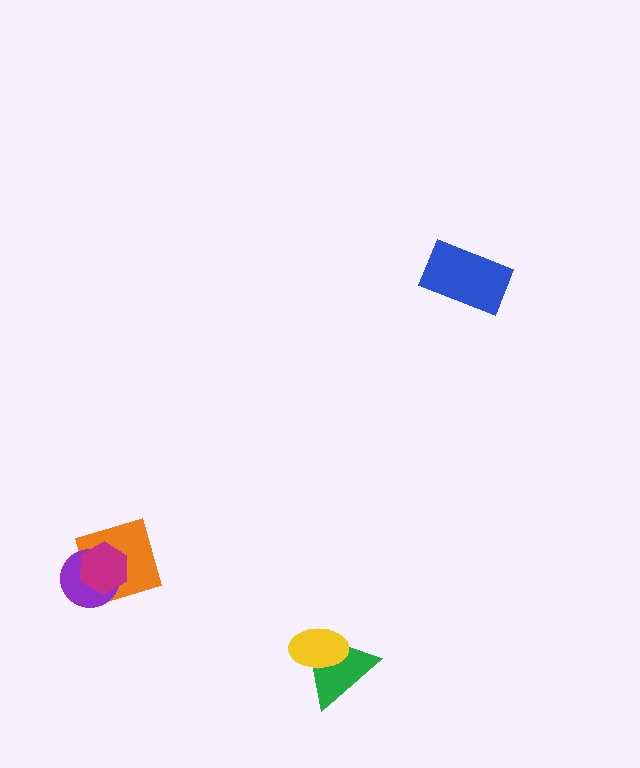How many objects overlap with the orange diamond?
2 objects overlap with the orange diamond.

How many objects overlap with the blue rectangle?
0 objects overlap with the blue rectangle.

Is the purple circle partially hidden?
Yes, it is partially covered by another shape.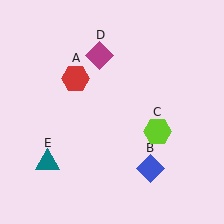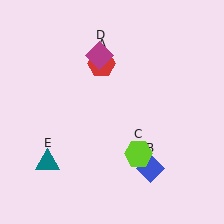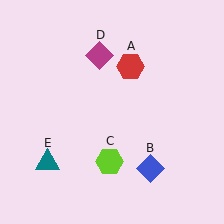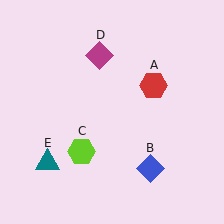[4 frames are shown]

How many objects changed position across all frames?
2 objects changed position: red hexagon (object A), lime hexagon (object C).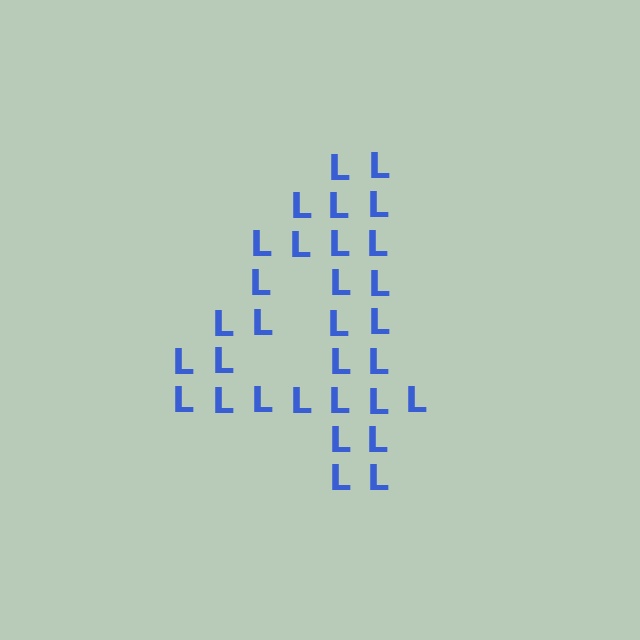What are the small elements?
The small elements are letter L's.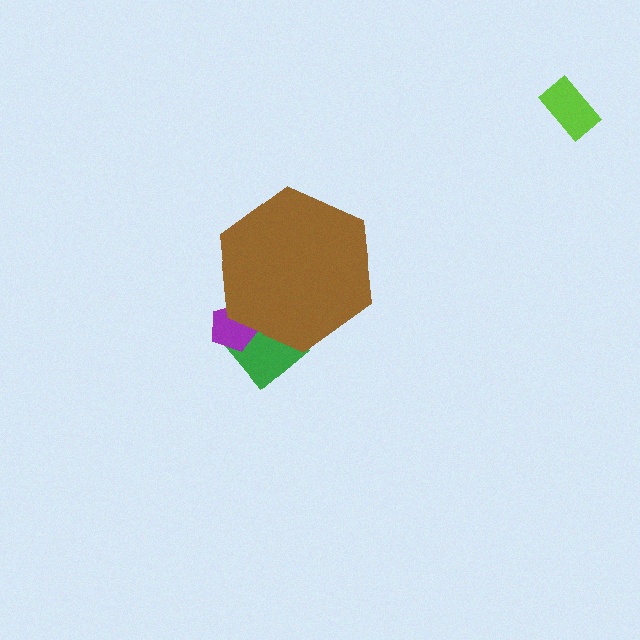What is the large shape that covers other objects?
A brown hexagon.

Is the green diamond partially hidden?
Yes, the green diamond is partially hidden behind the brown hexagon.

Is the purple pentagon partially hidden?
Yes, the purple pentagon is partially hidden behind the brown hexagon.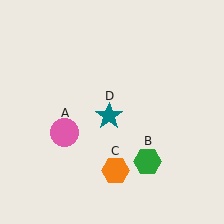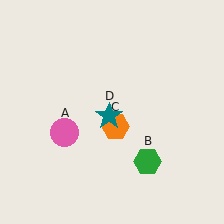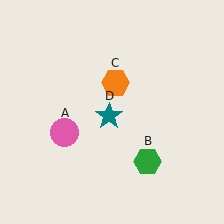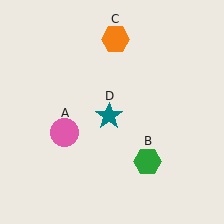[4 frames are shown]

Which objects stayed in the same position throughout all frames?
Pink circle (object A) and green hexagon (object B) and teal star (object D) remained stationary.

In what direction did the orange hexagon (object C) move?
The orange hexagon (object C) moved up.